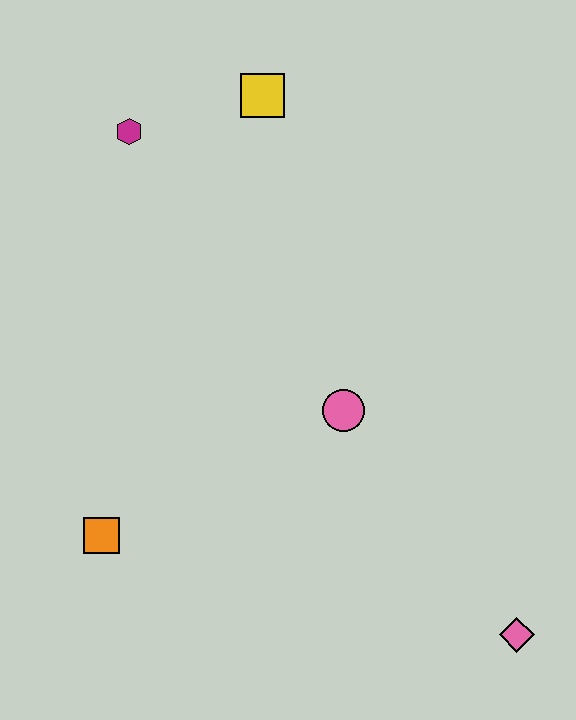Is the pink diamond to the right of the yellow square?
Yes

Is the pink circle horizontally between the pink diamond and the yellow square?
Yes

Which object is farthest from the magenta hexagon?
The pink diamond is farthest from the magenta hexagon.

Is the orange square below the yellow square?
Yes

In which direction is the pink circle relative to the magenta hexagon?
The pink circle is below the magenta hexagon.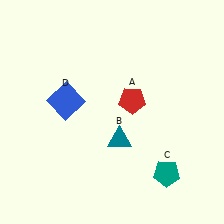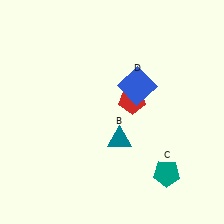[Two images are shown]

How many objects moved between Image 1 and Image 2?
1 object moved between the two images.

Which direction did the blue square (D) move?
The blue square (D) moved right.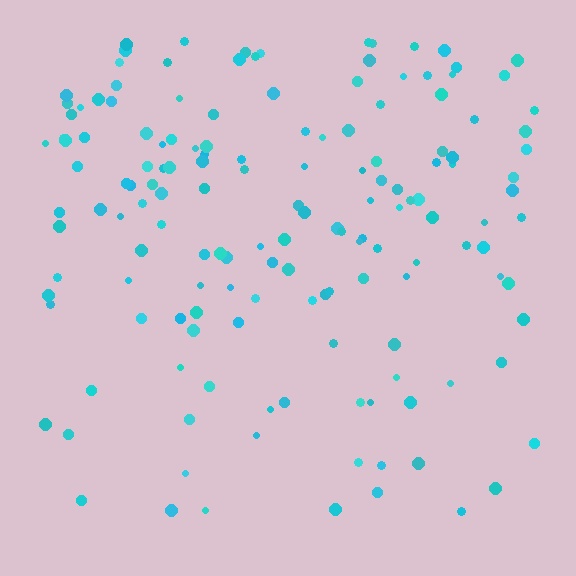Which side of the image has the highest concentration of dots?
The top.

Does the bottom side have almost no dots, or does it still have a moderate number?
Still a moderate number, just noticeably fewer than the top.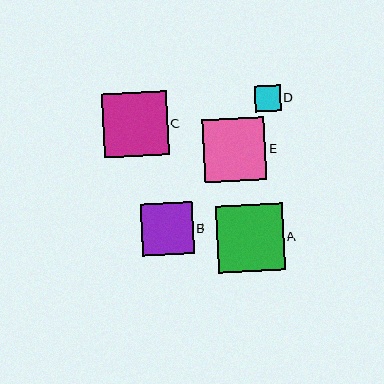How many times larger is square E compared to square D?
Square E is approximately 2.5 times the size of square D.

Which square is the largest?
Square A is the largest with a size of approximately 67 pixels.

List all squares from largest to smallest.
From largest to smallest: A, C, E, B, D.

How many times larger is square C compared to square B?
Square C is approximately 1.2 times the size of square B.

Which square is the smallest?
Square D is the smallest with a size of approximately 25 pixels.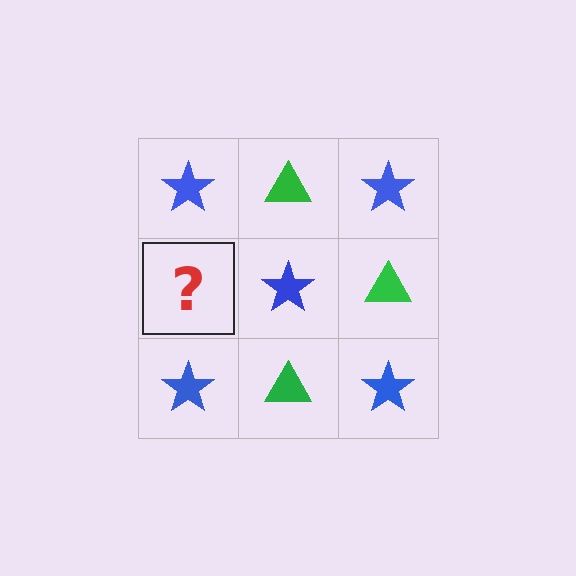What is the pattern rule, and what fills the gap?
The rule is that it alternates blue star and green triangle in a checkerboard pattern. The gap should be filled with a green triangle.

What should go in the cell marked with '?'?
The missing cell should contain a green triangle.